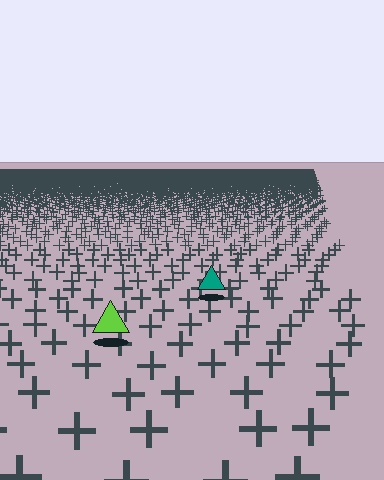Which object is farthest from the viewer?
The teal triangle is farthest from the viewer. It appears smaller and the ground texture around it is denser.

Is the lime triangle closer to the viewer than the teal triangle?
Yes. The lime triangle is closer — you can tell from the texture gradient: the ground texture is coarser near it.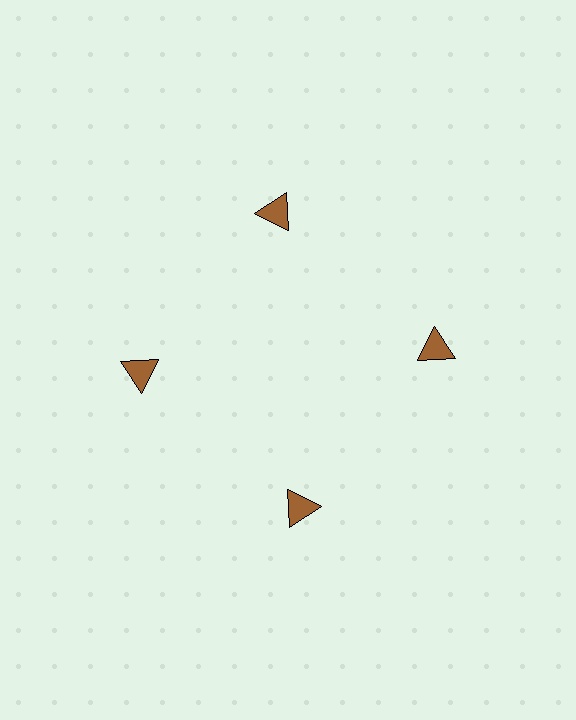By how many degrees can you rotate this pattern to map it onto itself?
The pattern maps onto itself every 90 degrees of rotation.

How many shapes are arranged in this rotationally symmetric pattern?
There are 4 shapes, arranged in 4 groups of 1.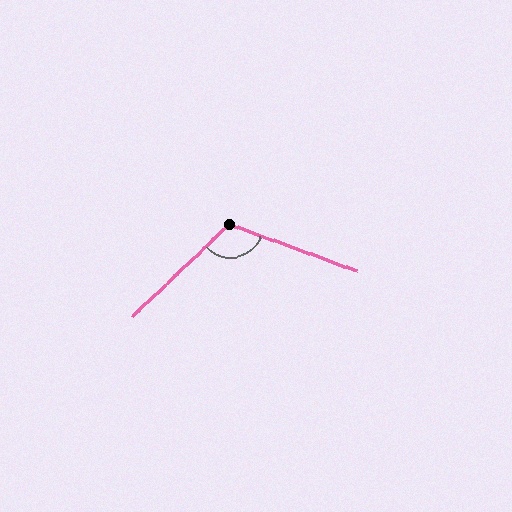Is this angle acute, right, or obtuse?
It is obtuse.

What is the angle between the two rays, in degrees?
Approximately 116 degrees.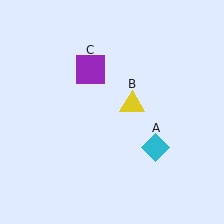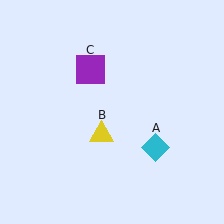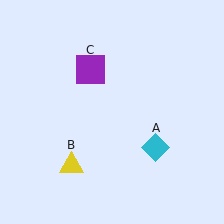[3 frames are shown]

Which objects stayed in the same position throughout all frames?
Cyan diamond (object A) and purple square (object C) remained stationary.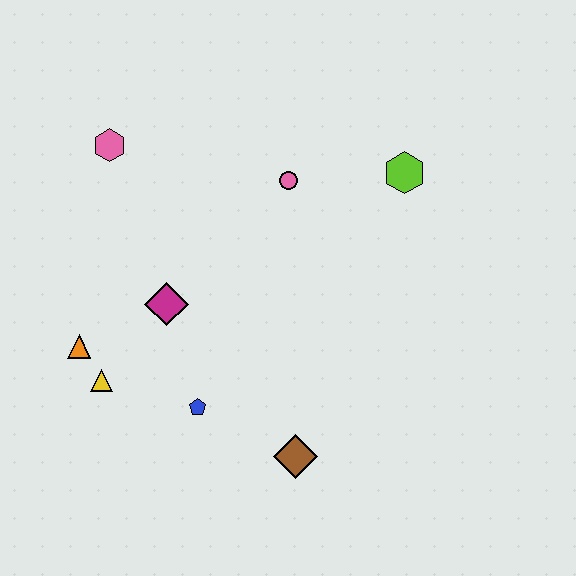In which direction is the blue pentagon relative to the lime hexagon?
The blue pentagon is below the lime hexagon.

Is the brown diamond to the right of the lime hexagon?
No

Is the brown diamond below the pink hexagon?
Yes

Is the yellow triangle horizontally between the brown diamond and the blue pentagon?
No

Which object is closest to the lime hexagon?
The pink circle is closest to the lime hexagon.